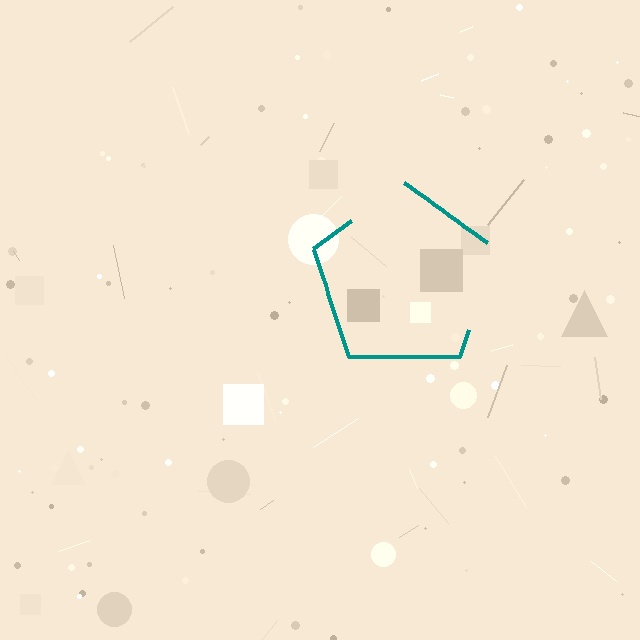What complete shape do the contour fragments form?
The contour fragments form a pentagon.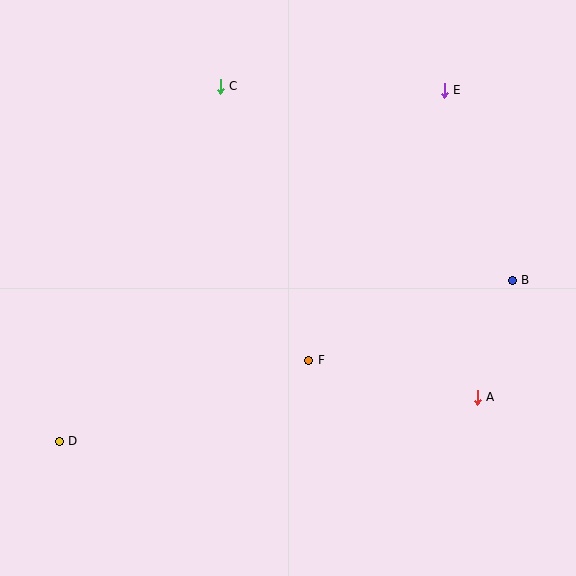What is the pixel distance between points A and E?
The distance between A and E is 309 pixels.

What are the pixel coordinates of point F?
Point F is at (309, 360).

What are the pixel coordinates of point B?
Point B is at (512, 280).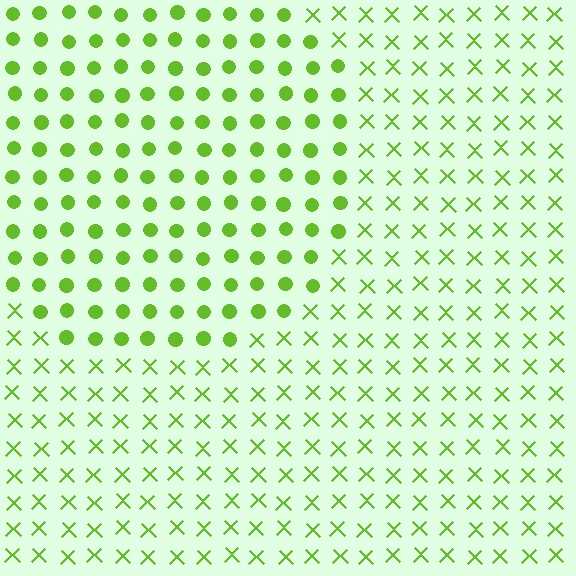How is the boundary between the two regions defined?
The boundary is defined by a change in element shape: circles inside vs. X marks outside. All elements share the same color and spacing.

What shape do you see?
I see a circle.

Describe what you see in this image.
The image is filled with small lime elements arranged in a uniform grid. A circle-shaped region contains circles, while the surrounding area contains X marks. The boundary is defined purely by the change in element shape.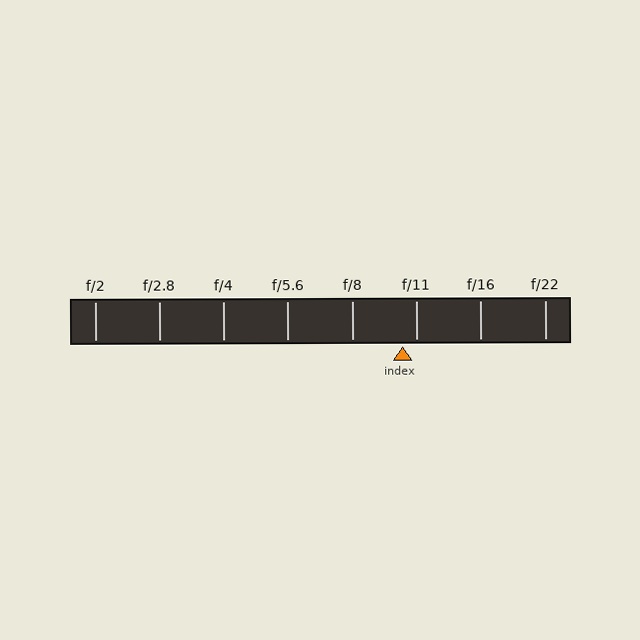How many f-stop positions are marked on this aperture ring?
There are 8 f-stop positions marked.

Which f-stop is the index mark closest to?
The index mark is closest to f/11.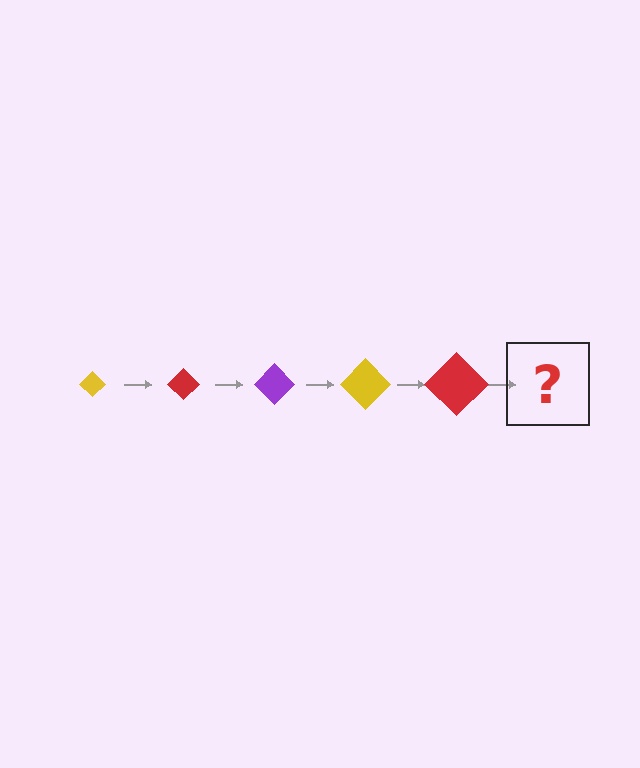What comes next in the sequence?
The next element should be a purple diamond, larger than the previous one.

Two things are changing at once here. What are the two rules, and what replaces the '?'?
The two rules are that the diamond grows larger each step and the color cycles through yellow, red, and purple. The '?' should be a purple diamond, larger than the previous one.